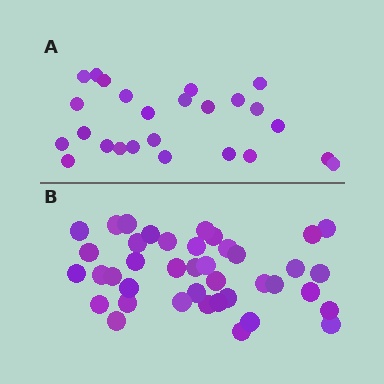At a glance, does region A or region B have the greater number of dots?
Region B (the bottom region) has more dots.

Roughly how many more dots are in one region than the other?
Region B has approximately 15 more dots than region A.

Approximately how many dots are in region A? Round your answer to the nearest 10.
About 20 dots. (The exact count is 25, which rounds to 20.)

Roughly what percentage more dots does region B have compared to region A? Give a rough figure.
About 60% more.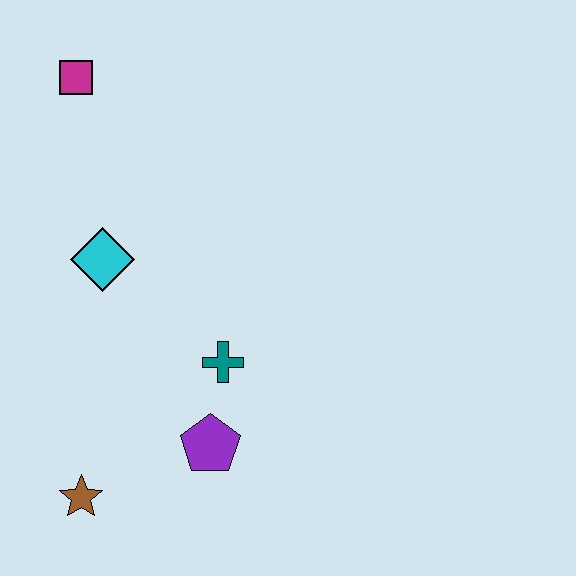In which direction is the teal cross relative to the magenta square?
The teal cross is below the magenta square.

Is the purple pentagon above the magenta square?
No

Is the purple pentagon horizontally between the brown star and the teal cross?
Yes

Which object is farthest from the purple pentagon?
The magenta square is farthest from the purple pentagon.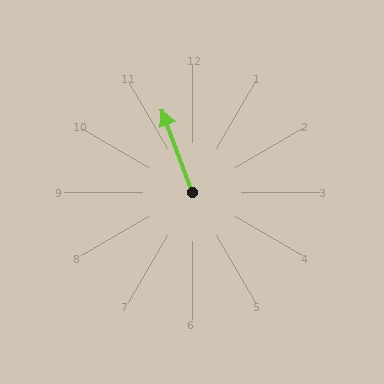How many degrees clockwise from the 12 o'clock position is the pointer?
Approximately 340 degrees.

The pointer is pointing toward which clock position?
Roughly 11 o'clock.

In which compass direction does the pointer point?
North.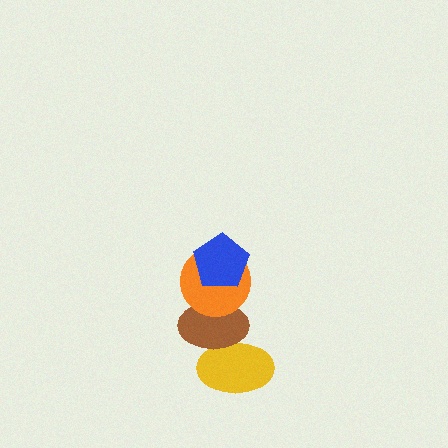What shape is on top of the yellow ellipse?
The brown ellipse is on top of the yellow ellipse.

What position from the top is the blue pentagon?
The blue pentagon is 1st from the top.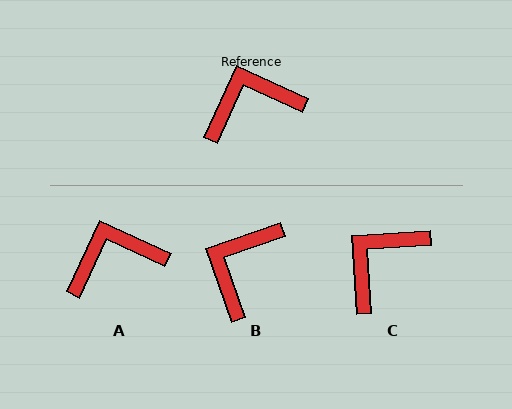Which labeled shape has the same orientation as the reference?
A.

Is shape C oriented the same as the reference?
No, it is off by about 28 degrees.